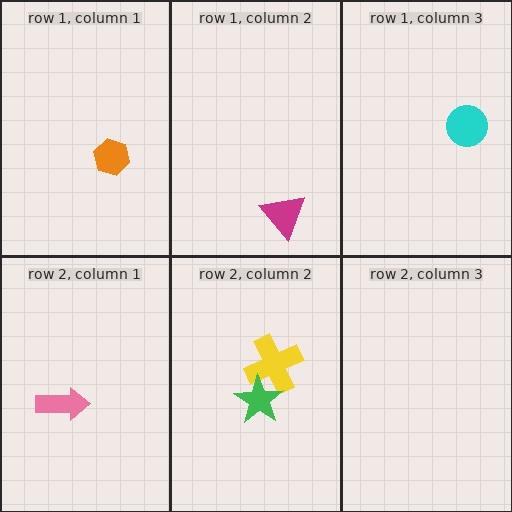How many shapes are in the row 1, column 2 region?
1.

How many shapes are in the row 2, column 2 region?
2.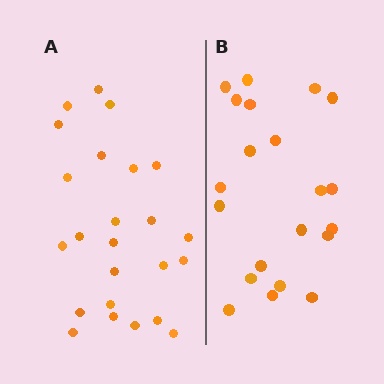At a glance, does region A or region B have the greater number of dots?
Region A (the left region) has more dots.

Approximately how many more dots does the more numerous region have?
Region A has just a few more — roughly 2 or 3 more dots than region B.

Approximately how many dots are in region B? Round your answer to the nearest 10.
About 20 dots. (The exact count is 21, which rounds to 20.)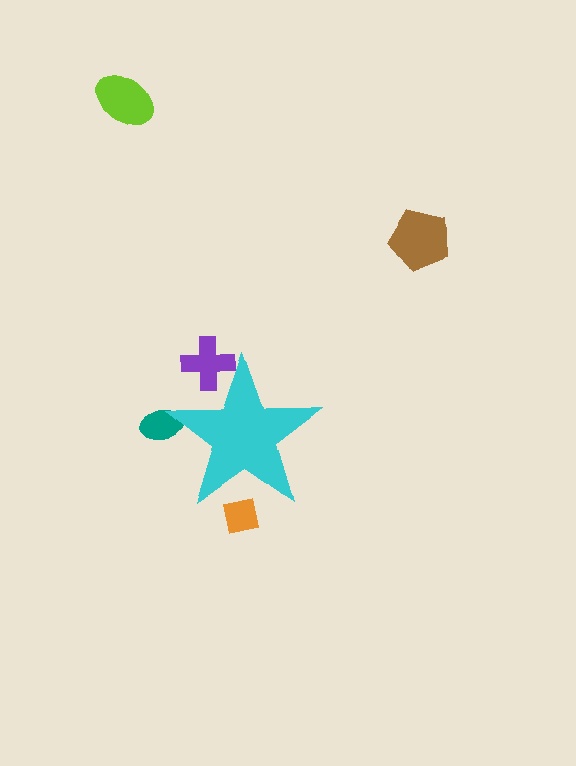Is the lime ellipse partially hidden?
No, the lime ellipse is fully visible.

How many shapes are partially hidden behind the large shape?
3 shapes are partially hidden.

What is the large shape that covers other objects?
A cyan star.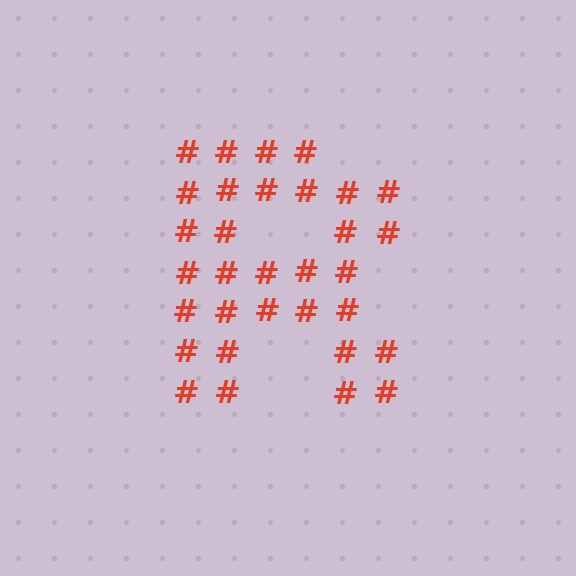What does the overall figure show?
The overall figure shows the letter R.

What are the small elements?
The small elements are hash symbols.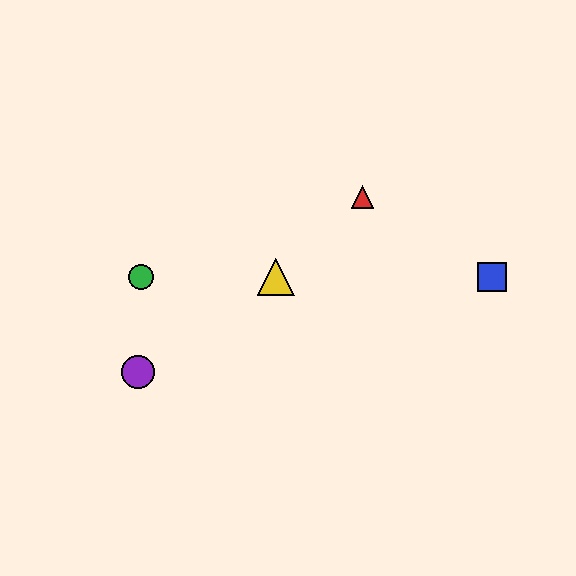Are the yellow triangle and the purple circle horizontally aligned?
No, the yellow triangle is at y≈277 and the purple circle is at y≈372.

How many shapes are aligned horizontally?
3 shapes (the blue square, the green circle, the yellow triangle) are aligned horizontally.